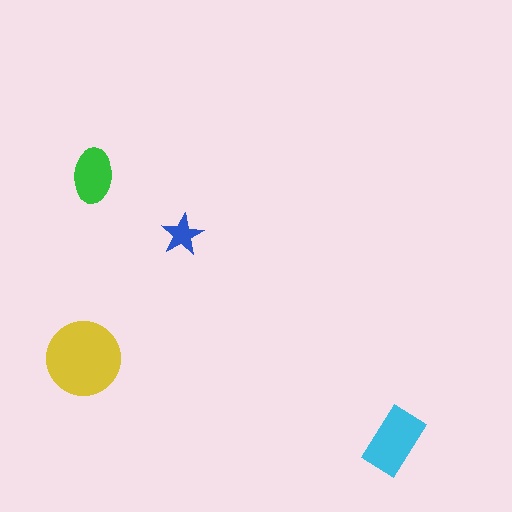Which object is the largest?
The yellow circle.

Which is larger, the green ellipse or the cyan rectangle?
The cyan rectangle.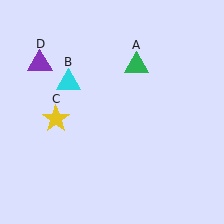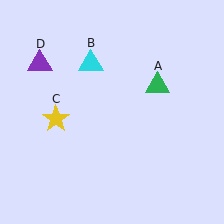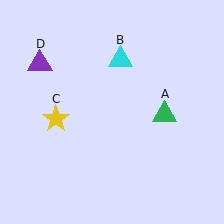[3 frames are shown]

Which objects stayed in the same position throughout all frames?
Yellow star (object C) and purple triangle (object D) remained stationary.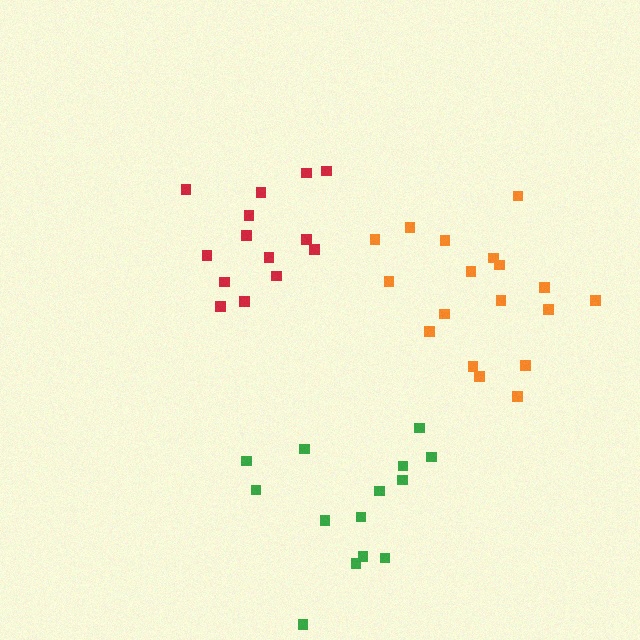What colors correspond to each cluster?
The clusters are colored: green, red, orange.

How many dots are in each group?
Group 1: 14 dots, Group 2: 14 dots, Group 3: 18 dots (46 total).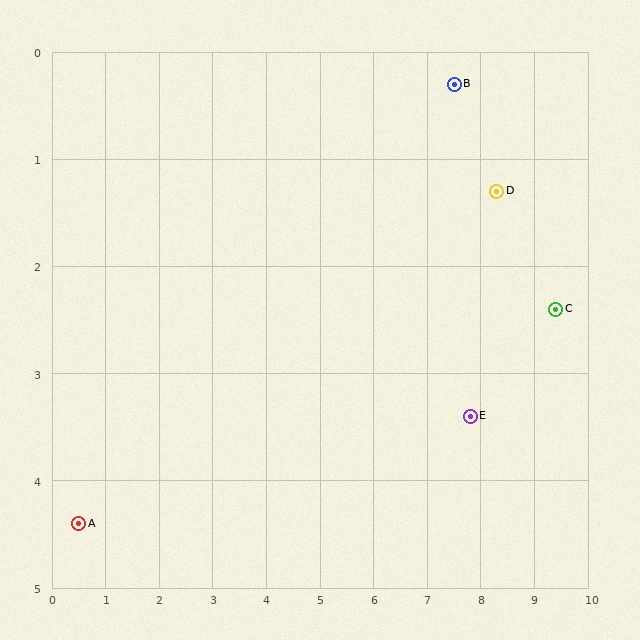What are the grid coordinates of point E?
Point E is at approximately (7.8, 3.4).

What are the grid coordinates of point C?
Point C is at approximately (9.4, 2.4).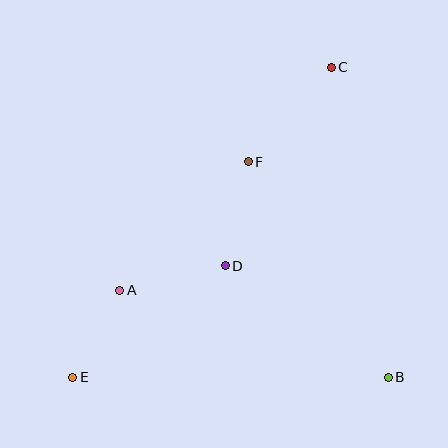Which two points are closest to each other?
Points A and E are closest to each other.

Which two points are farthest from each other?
Points C and E are farthest from each other.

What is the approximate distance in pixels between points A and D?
The distance between A and D is approximately 108 pixels.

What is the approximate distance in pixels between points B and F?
The distance between B and F is approximately 257 pixels.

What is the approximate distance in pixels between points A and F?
The distance between A and F is approximately 182 pixels.